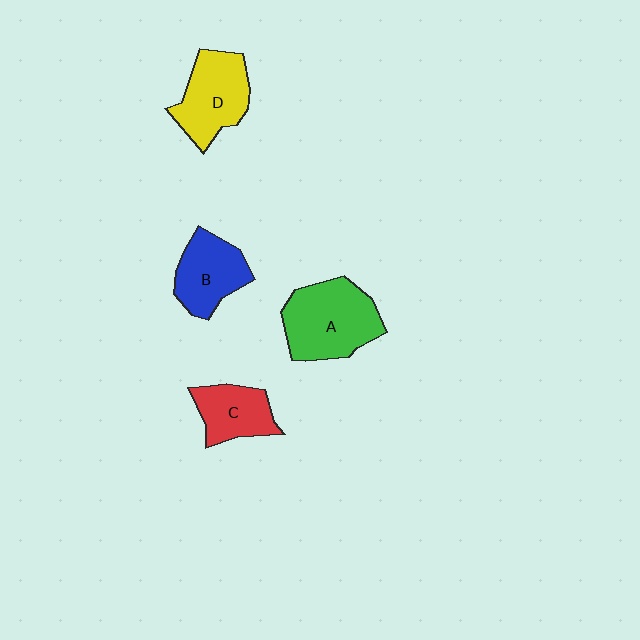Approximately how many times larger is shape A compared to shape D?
Approximately 1.2 times.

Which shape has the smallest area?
Shape C (red).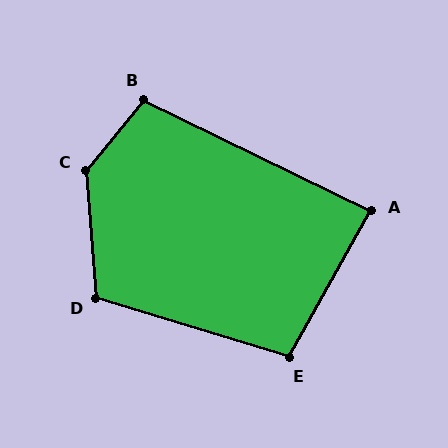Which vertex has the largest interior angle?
C, at approximately 136 degrees.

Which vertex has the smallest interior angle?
A, at approximately 87 degrees.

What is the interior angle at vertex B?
Approximately 103 degrees (obtuse).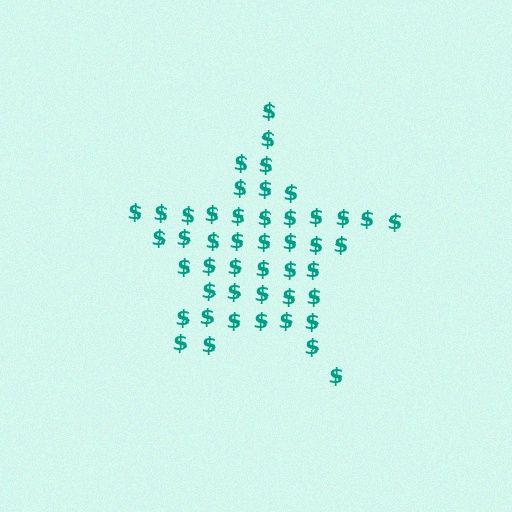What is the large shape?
The large shape is a star.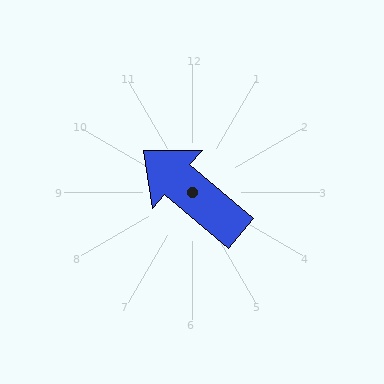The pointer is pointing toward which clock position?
Roughly 10 o'clock.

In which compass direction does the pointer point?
Northwest.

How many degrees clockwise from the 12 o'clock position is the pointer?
Approximately 310 degrees.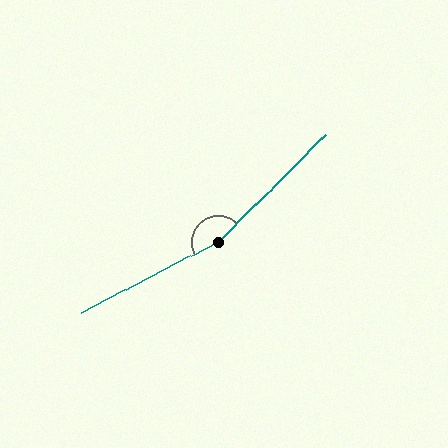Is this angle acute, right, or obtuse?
It is obtuse.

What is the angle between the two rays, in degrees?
Approximately 162 degrees.